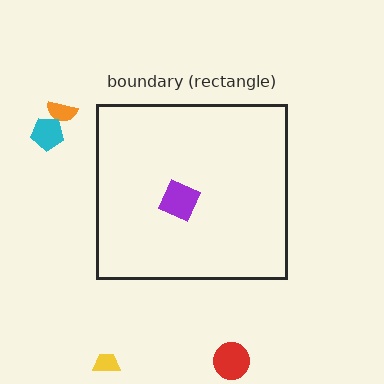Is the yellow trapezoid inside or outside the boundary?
Outside.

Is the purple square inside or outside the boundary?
Inside.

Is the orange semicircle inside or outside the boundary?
Outside.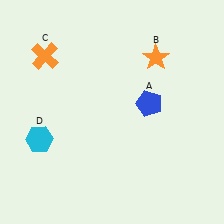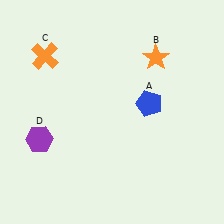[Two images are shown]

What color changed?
The hexagon (D) changed from cyan in Image 1 to purple in Image 2.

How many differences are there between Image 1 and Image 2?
There is 1 difference between the two images.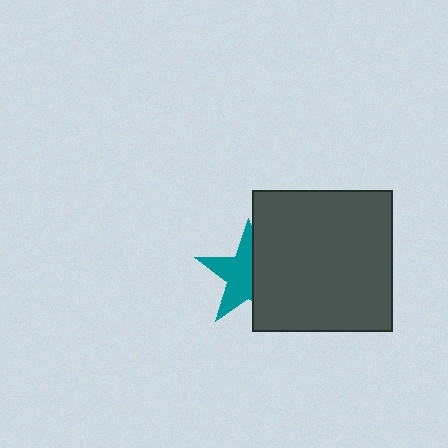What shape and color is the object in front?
The object in front is a dark gray square.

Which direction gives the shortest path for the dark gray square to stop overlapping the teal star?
Moving right gives the shortest separation.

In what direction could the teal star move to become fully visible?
The teal star could move left. That would shift it out from behind the dark gray square entirely.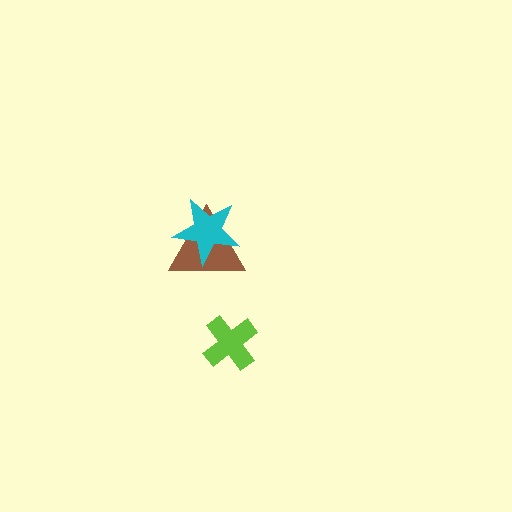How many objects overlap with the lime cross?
0 objects overlap with the lime cross.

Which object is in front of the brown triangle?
The cyan star is in front of the brown triangle.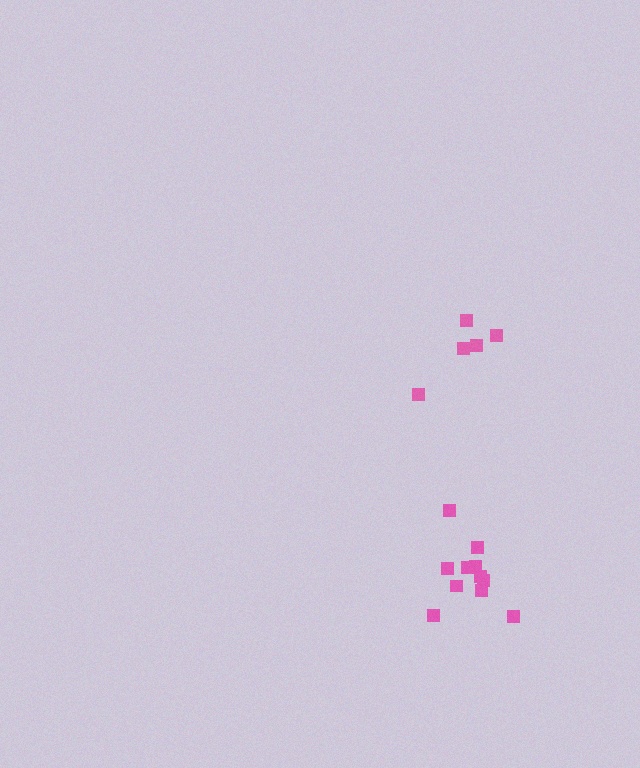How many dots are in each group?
Group 1: 5 dots, Group 2: 11 dots (16 total).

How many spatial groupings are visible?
There are 2 spatial groupings.